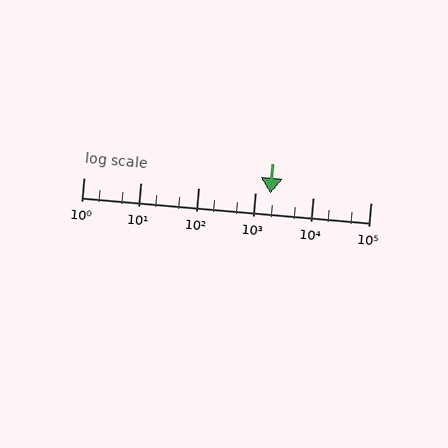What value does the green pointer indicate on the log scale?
The pointer indicates approximately 1800.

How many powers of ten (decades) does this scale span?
The scale spans 5 decades, from 1 to 100000.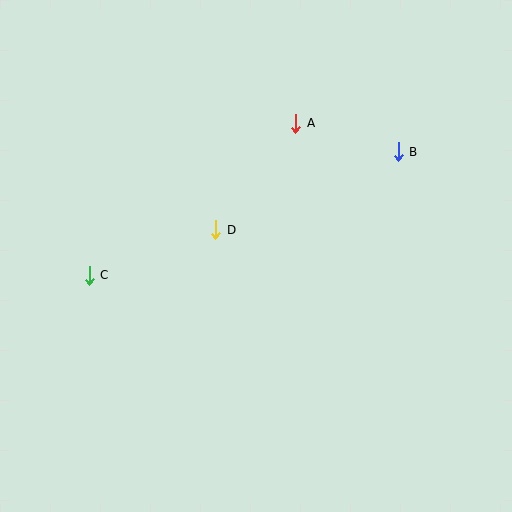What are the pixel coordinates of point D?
Point D is at (216, 230).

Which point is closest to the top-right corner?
Point B is closest to the top-right corner.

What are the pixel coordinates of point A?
Point A is at (296, 123).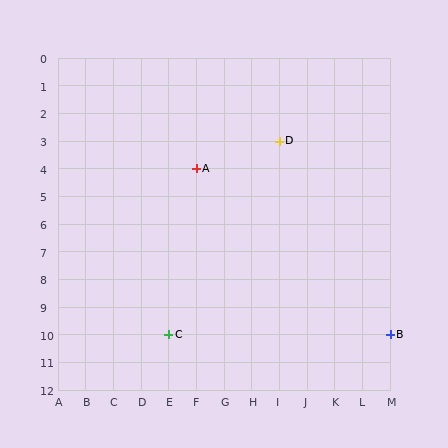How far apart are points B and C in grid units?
Points B and C are 8 columns apart.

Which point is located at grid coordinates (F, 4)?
Point A is at (F, 4).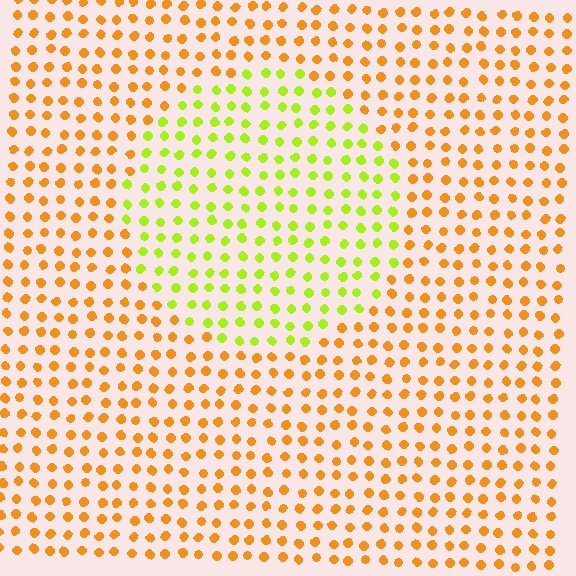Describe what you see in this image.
The image is filled with small orange elements in a uniform arrangement. A circle-shaped region is visible where the elements are tinted to a slightly different hue, forming a subtle color boundary.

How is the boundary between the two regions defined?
The boundary is defined purely by a slight shift in hue (about 49 degrees). Spacing, size, and orientation are identical on both sides.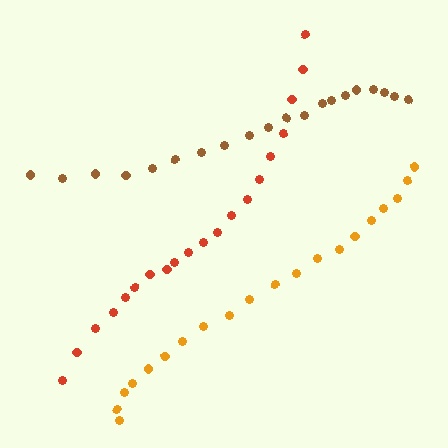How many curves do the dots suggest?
There are 3 distinct paths.